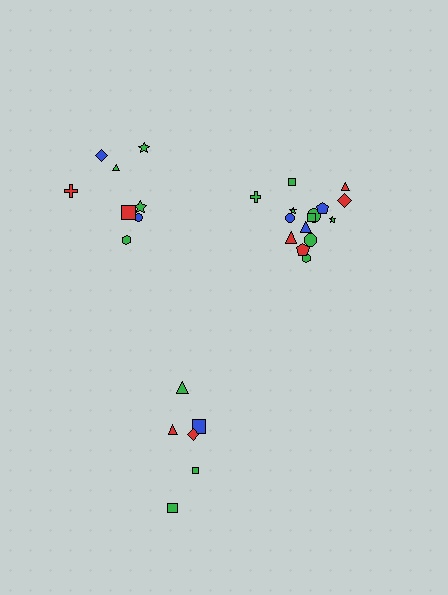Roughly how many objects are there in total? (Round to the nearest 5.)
Roughly 30 objects in total.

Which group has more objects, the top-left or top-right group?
The top-right group.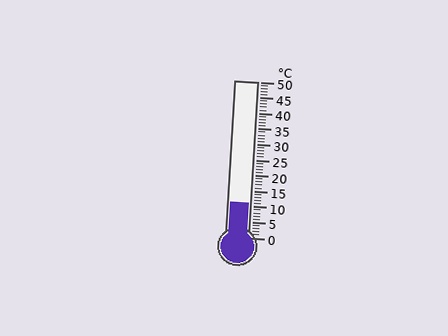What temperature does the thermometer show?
The thermometer shows approximately 11°C.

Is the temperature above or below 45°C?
The temperature is below 45°C.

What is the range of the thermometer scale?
The thermometer scale ranges from 0°C to 50°C.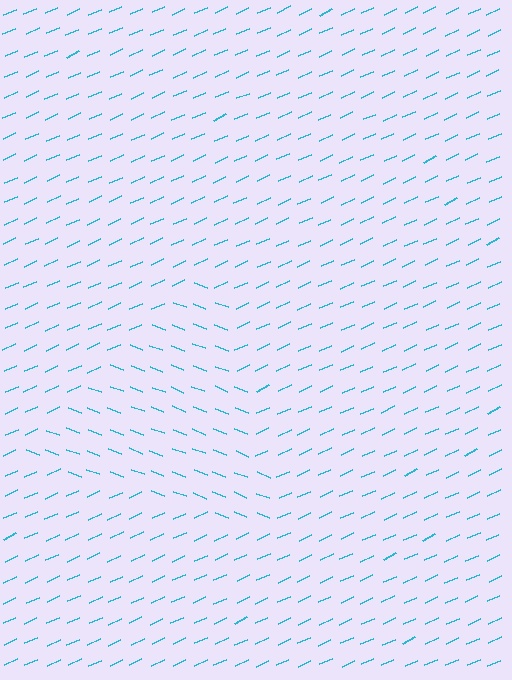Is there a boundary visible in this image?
Yes, there is a texture boundary formed by a change in line orientation.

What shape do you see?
I see a triangle.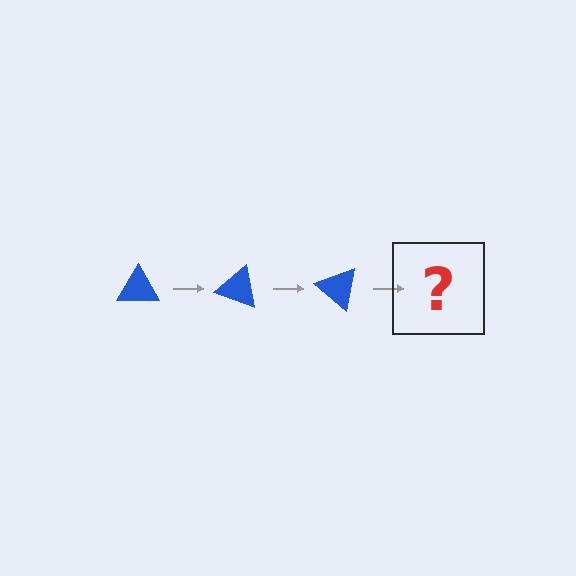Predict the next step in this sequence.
The next step is a blue triangle rotated 60 degrees.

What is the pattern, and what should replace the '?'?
The pattern is that the triangle rotates 20 degrees each step. The '?' should be a blue triangle rotated 60 degrees.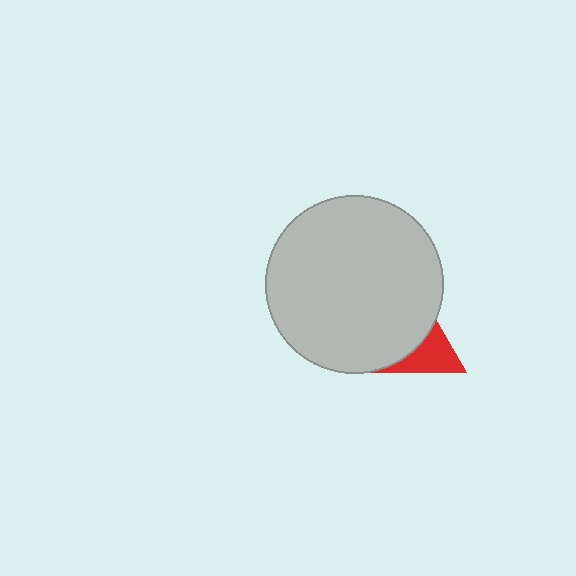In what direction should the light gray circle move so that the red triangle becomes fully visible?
The light gray circle should move toward the upper-left. That is the shortest direction to clear the overlap and leave the red triangle fully visible.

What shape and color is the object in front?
The object in front is a light gray circle.